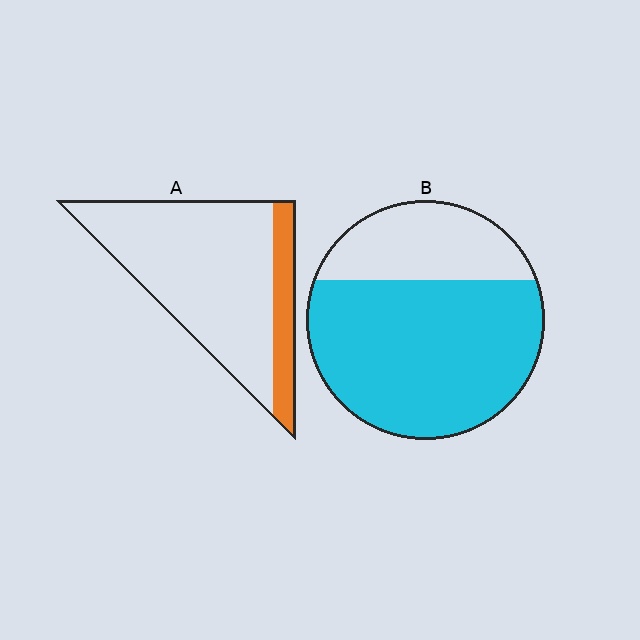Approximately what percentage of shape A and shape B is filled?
A is approximately 20% and B is approximately 70%.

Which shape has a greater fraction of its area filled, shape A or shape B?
Shape B.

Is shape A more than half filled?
No.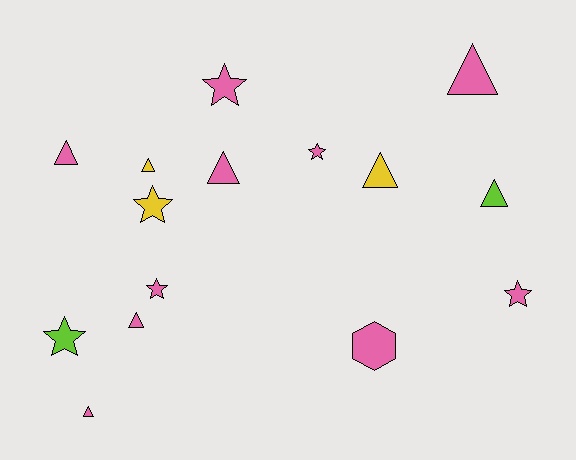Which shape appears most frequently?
Triangle, with 8 objects.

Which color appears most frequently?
Pink, with 10 objects.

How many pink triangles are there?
There are 5 pink triangles.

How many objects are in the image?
There are 15 objects.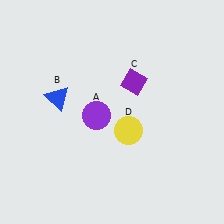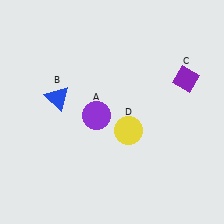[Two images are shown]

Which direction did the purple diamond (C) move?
The purple diamond (C) moved right.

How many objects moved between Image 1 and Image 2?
1 object moved between the two images.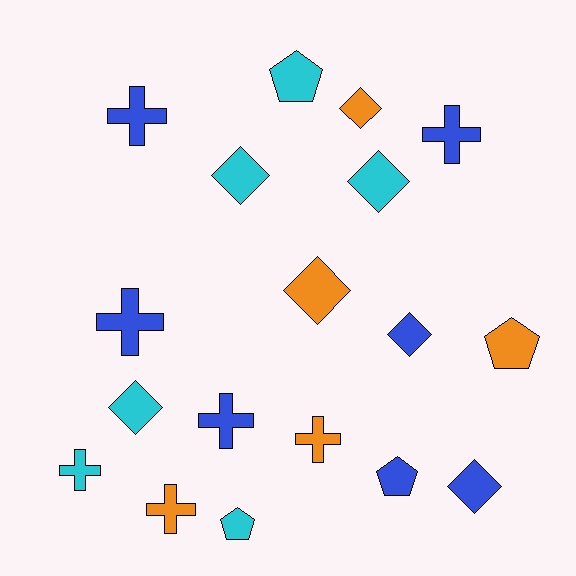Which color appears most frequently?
Blue, with 7 objects.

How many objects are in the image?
There are 18 objects.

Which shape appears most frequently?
Diamond, with 7 objects.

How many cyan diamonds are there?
There are 3 cyan diamonds.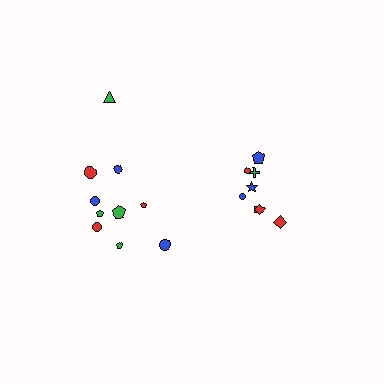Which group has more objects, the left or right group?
The left group.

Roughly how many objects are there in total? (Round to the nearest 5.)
Roughly 20 objects in total.